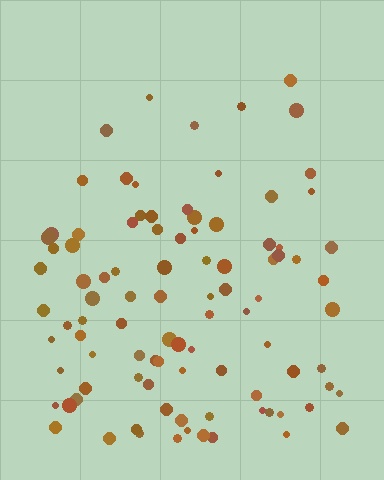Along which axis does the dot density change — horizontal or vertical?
Vertical.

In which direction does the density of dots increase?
From top to bottom, with the bottom side densest.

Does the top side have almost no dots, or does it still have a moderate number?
Still a moderate number, just noticeably fewer than the bottom.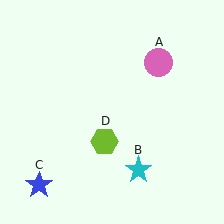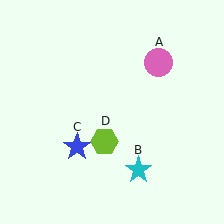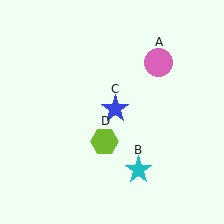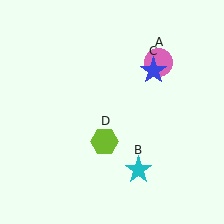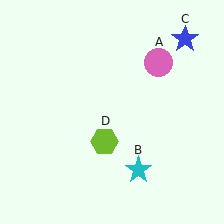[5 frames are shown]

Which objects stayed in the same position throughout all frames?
Pink circle (object A) and cyan star (object B) and lime hexagon (object D) remained stationary.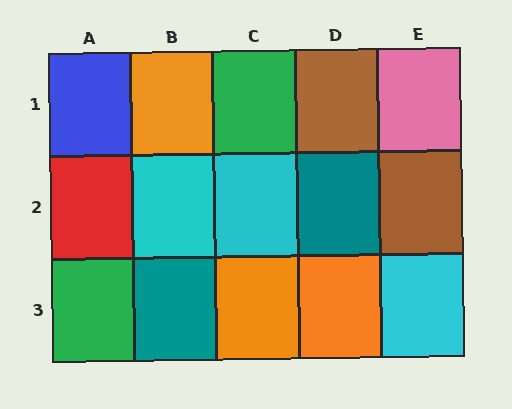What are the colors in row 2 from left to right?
Red, cyan, cyan, teal, brown.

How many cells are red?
1 cell is red.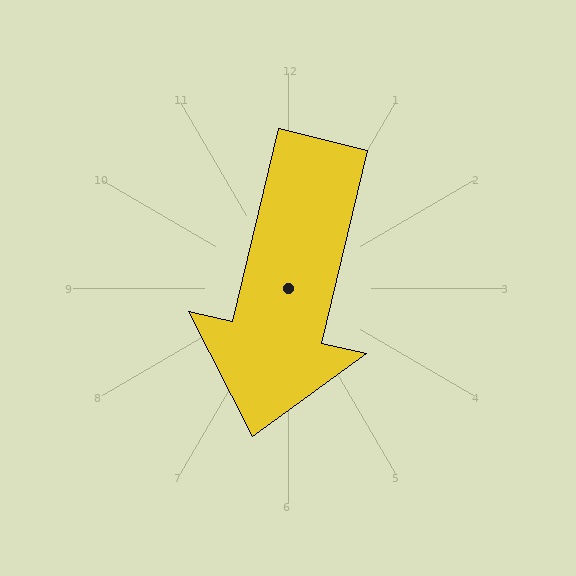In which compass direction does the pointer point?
South.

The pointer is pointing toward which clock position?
Roughly 6 o'clock.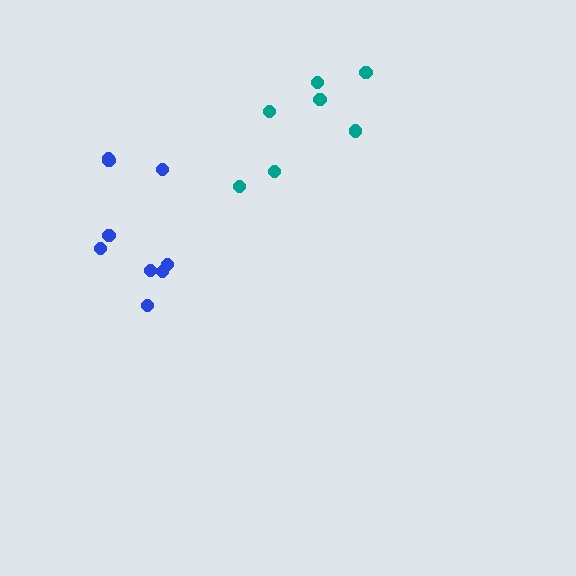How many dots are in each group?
Group 1: 9 dots, Group 2: 7 dots (16 total).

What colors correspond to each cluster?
The clusters are colored: blue, teal.